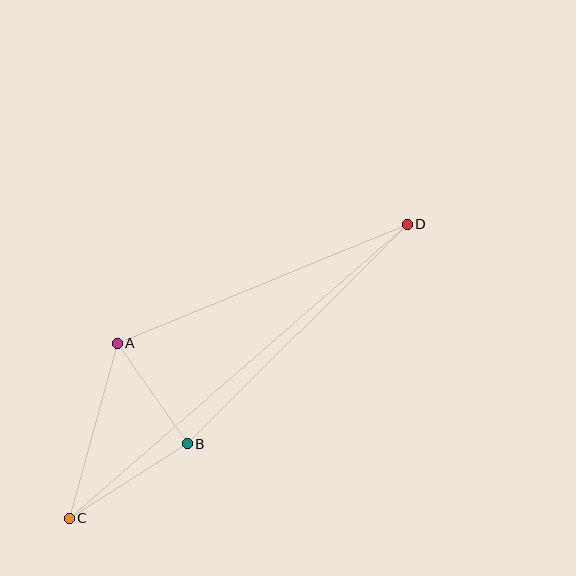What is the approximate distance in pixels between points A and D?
The distance between A and D is approximately 314 pixels.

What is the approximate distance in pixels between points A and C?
The distance between A and C is approximately 181 pixels.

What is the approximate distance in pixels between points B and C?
The distance between B and C is approximately 140 pixels.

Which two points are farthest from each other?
Points C and D are farthest from each other.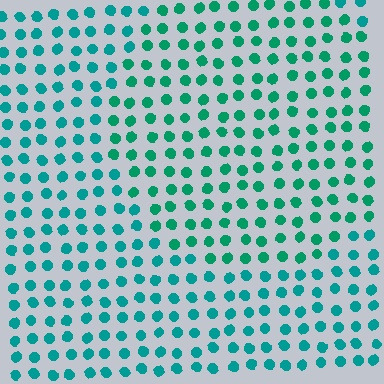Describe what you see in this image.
The image is filled with small teal elements in a uniform arrangement. A circle-shaped region is visible where the elements are tinted to a slightly different hue, forming a subtle color boundary.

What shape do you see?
I see a circle.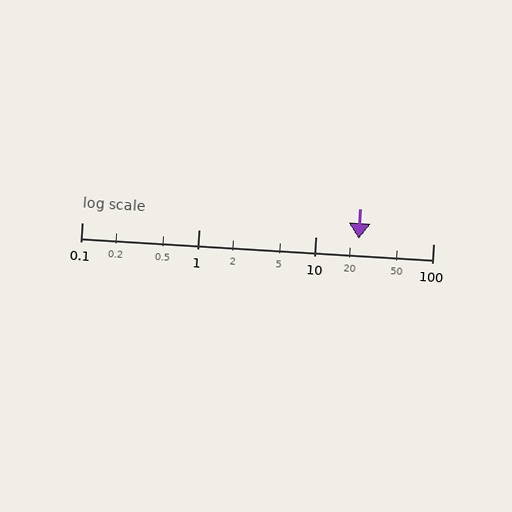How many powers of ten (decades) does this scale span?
The scale spans 3 decades, from 0.1 to 100.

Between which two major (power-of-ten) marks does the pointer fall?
The pointer is between 10 and 100.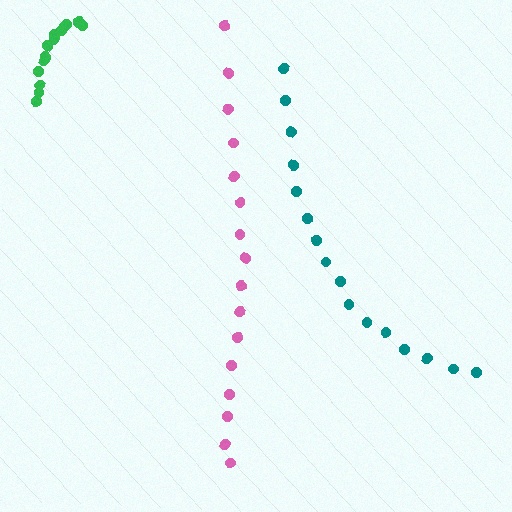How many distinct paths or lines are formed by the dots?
There are 3 distinct paths.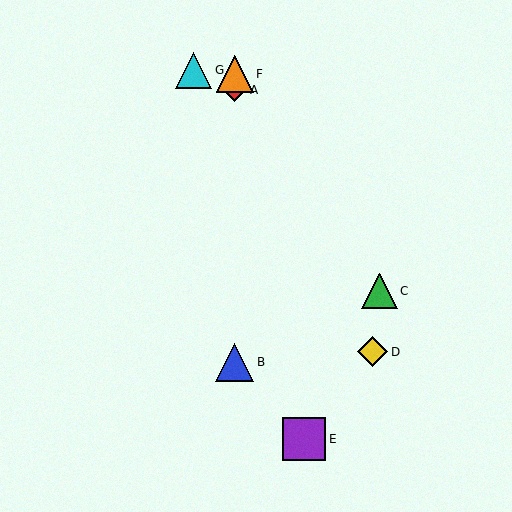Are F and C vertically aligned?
No, F is at x≈235 and C is at x≈379.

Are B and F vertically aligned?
Yes, both are at x≈235.